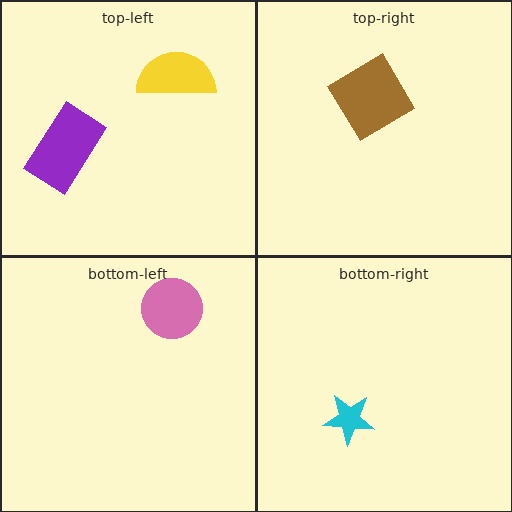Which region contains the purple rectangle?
The top-left region.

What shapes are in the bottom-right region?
The cyan star.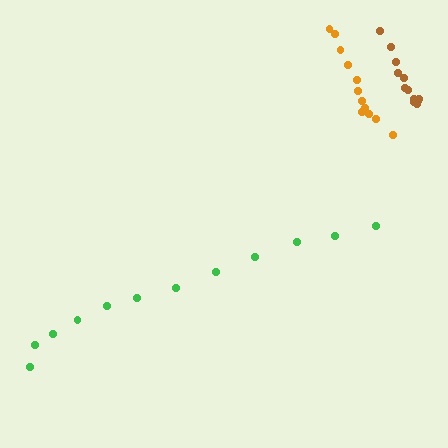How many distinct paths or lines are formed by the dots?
There are 3 distinct paths.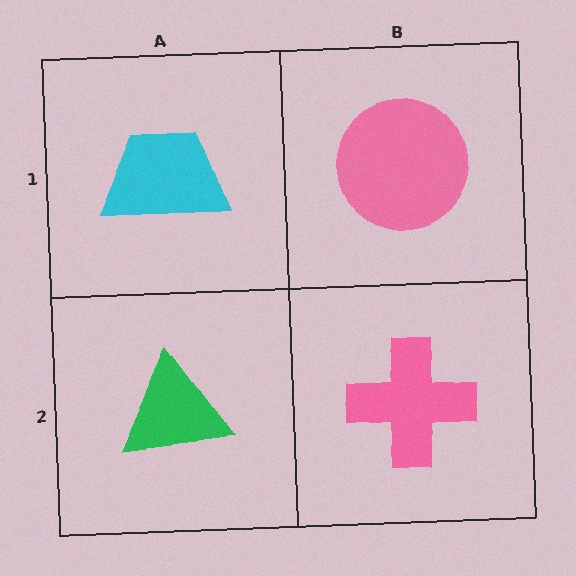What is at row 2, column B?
A pink cross.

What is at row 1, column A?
A cyan trapezoid.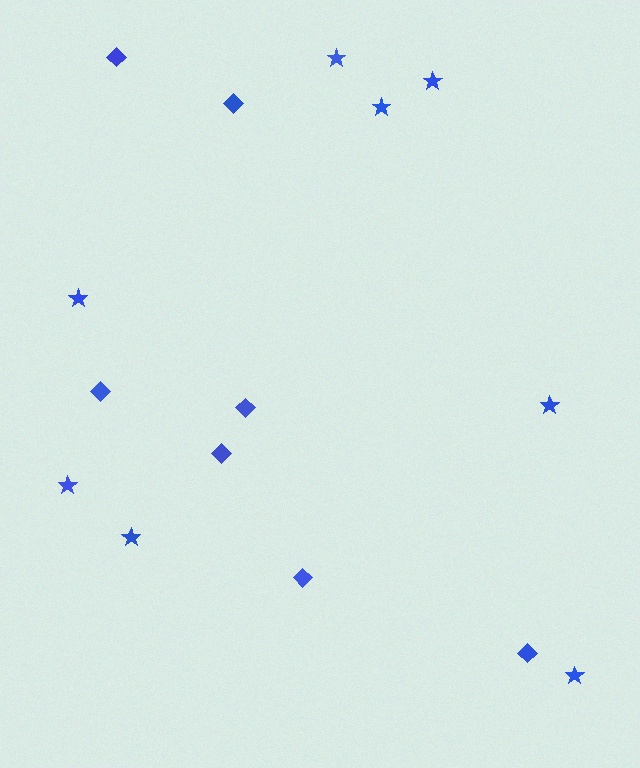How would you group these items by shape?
There are 2 groups: one group of stars (8) and one group of diamonds (7).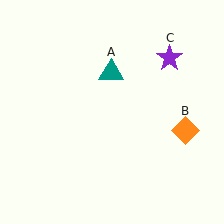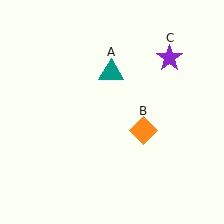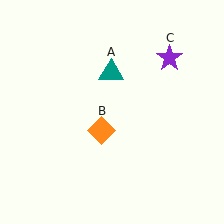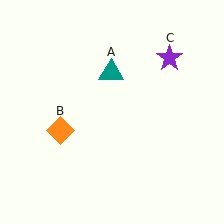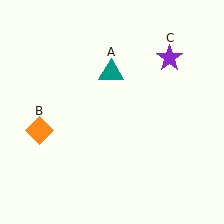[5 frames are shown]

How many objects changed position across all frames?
1 object changed position: orange diamond (object B).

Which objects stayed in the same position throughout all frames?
Teal triangle (object A) and purple star (object C) remained stationary.